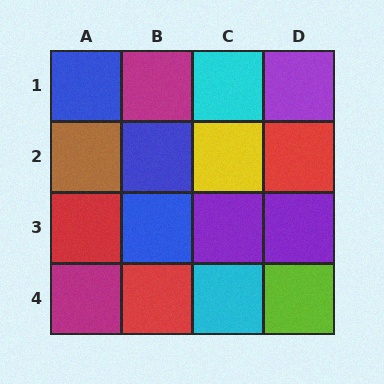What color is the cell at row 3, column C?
Purple.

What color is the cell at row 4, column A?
Magenta.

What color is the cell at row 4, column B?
Red.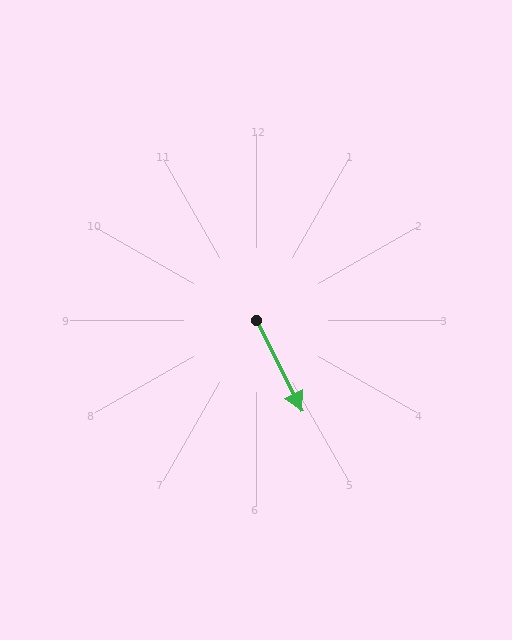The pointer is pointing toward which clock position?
Roughly 5 o'clock.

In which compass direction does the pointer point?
Southeast.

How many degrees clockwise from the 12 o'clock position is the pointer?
Approximately 153 degrees.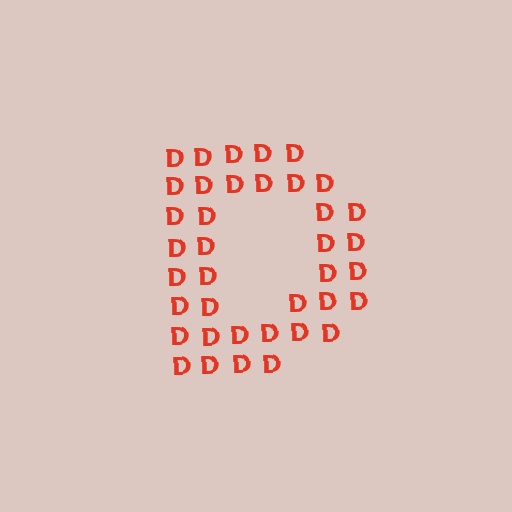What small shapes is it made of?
It is made of small letter D's.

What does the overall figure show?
The overall figure shows the letter D.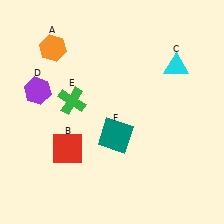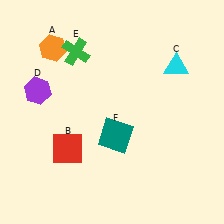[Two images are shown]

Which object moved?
The green cross (E) moved up.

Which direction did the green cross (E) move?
The green cross (E) moved up.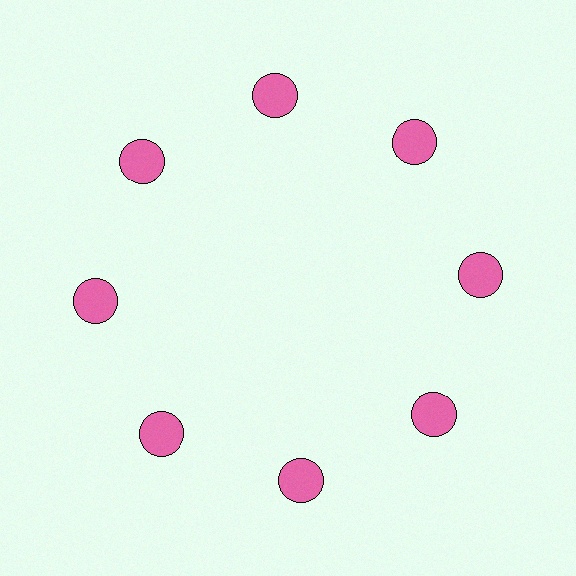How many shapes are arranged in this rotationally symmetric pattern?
There are 8 shapes, arranged in 8 groups of 1.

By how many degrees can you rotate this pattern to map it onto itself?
The pattern maps onto itself every 45 degrees of rotation.